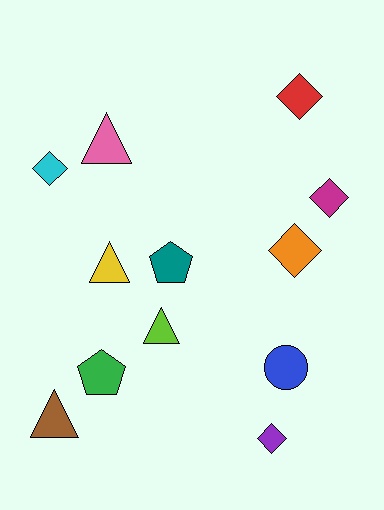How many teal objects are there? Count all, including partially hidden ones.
There is 1 teal object.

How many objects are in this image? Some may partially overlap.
There are 12 objects.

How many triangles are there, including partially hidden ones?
There are 4 triangles.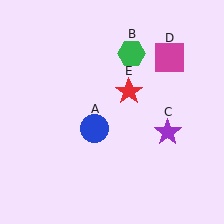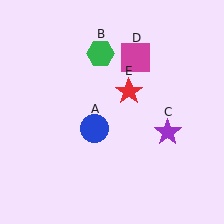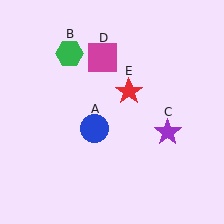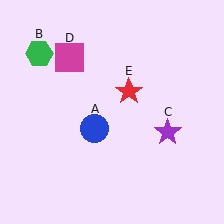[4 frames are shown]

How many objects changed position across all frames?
2 objects changed position: green hexagon (object B), magenta square (object D).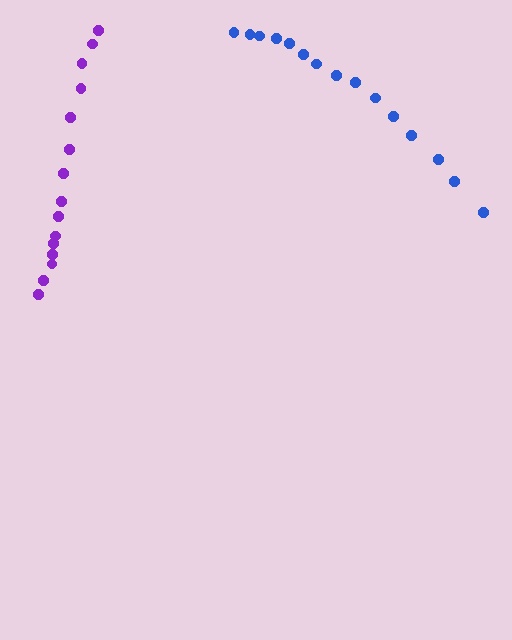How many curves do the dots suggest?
There are 2 distinct paths.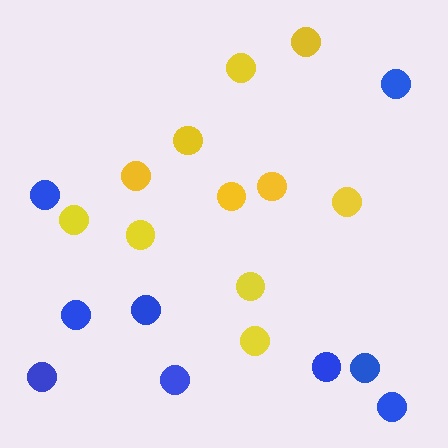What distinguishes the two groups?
There are 2 groups: one group of yellow circles (11) and one group of blue circles (9).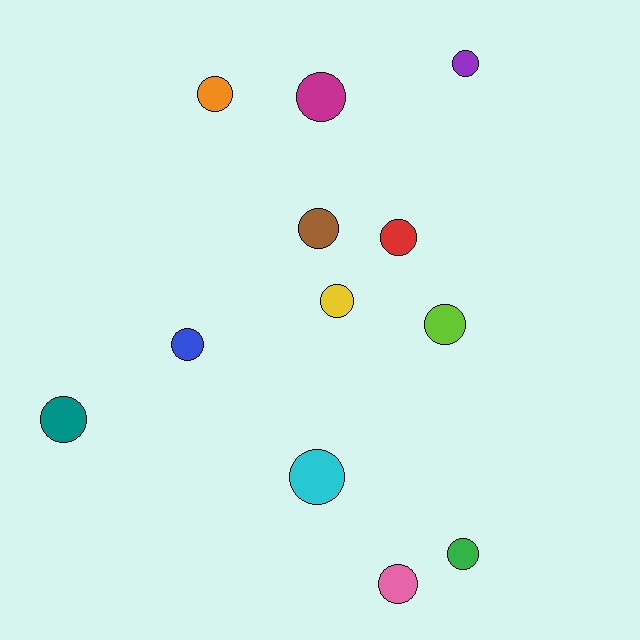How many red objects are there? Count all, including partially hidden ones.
There is 1 red object.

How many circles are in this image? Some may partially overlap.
There are 12 circles.